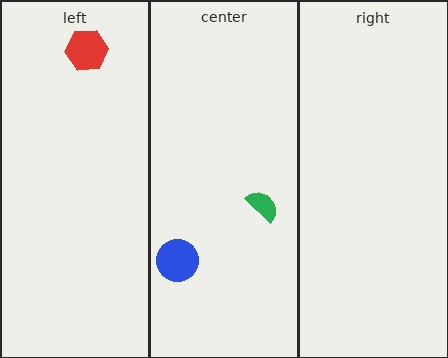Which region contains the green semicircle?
The center region.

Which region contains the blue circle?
The center region.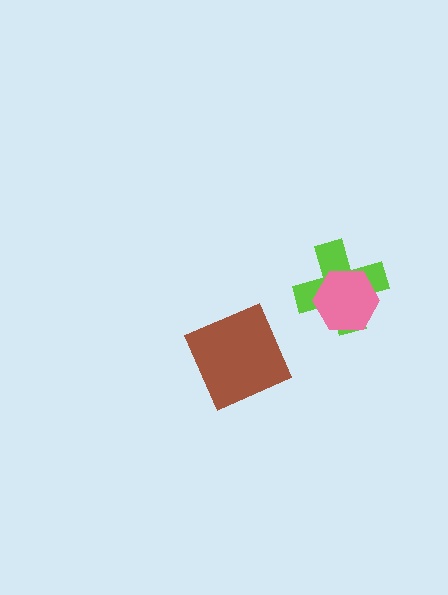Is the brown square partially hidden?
No, no other shape covers it.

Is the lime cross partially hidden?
Yes, it is partially covered by another shape.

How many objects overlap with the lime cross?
1 object overlaps with the lime cross.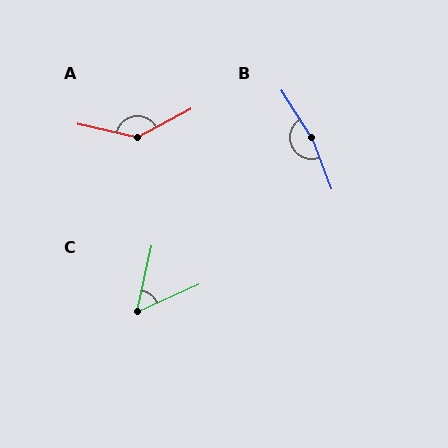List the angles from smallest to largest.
C (54°), A (139°), B (168°).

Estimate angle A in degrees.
Approximately 139 degrees.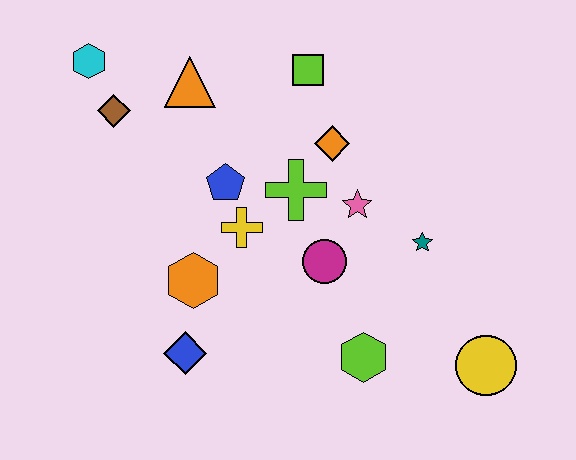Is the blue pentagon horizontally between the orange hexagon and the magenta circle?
Yes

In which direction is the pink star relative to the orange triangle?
The pink star is to the right of the orange triangle.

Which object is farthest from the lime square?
The yellow circle is farthest from the lime square.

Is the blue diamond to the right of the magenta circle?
No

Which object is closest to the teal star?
The pink star is closest to the teal star.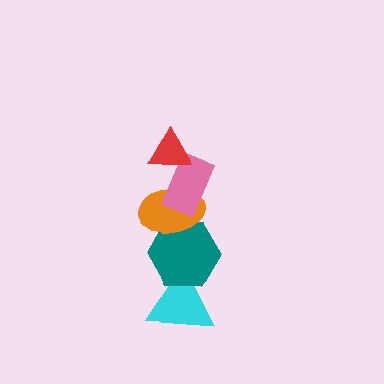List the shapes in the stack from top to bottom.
From top to bottom: the red triangle, the pink rectangle, the orange ellipse, the teal hexagon, the cyan triangle.